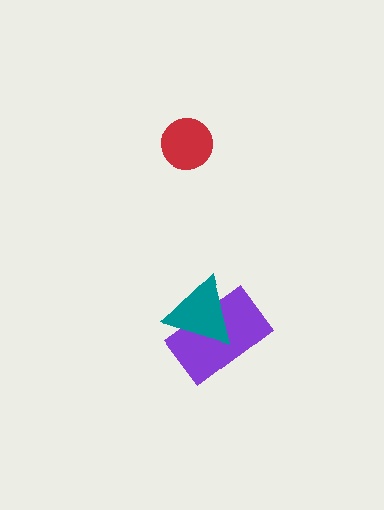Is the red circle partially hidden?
No, no other shape covers it.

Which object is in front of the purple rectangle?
The teal triangle is in front of the purple rectangle.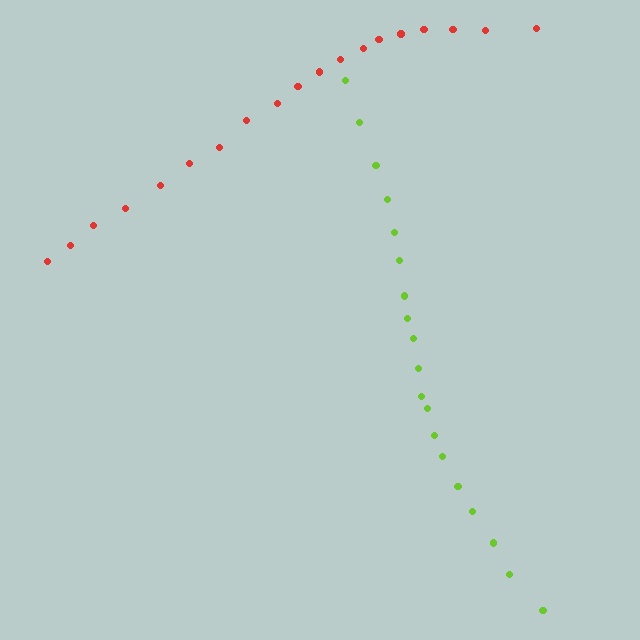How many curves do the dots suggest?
There are 2 distinct paths.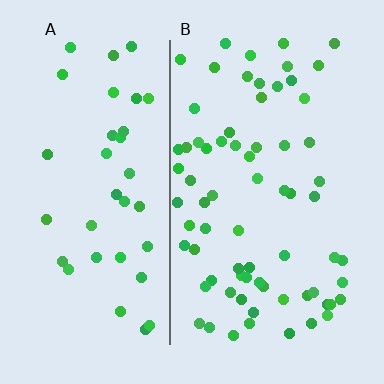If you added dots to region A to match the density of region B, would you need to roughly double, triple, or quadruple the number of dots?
Approximately double.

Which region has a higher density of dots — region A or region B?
B (the right).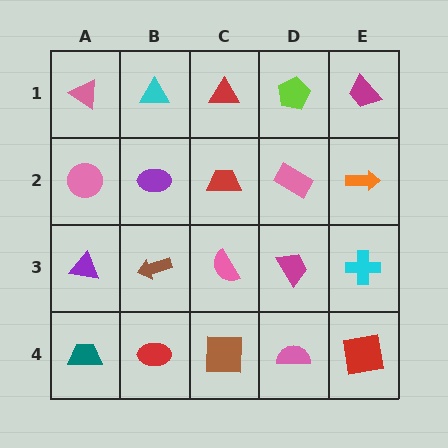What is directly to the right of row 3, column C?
A magenta trapezoid.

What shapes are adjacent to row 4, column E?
A cyan cross (row 3, column E), a pink semicircle (row 4, column D).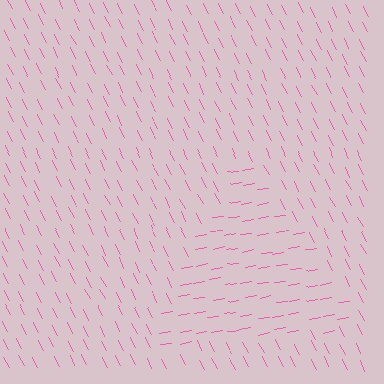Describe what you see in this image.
The image is filled with small pink line segments. A triangle region in the image has lines oriented differently from the surrounding lines, creating a visible texture boundary.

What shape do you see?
I see a triangle.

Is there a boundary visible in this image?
Yes, there is a texture boundary formed by a change in line orientation.